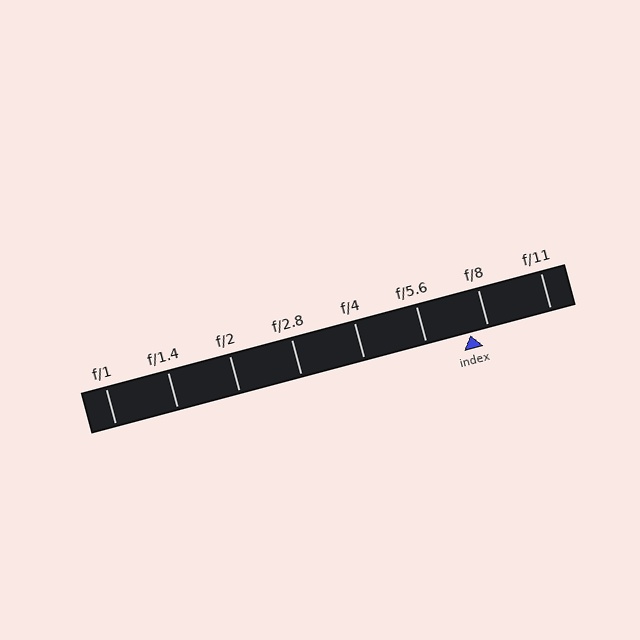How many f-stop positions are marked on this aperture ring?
There are 8 f-stop positions marked.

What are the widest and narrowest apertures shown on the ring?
The widest aperture shown is f/1 and the narrowest is f/11.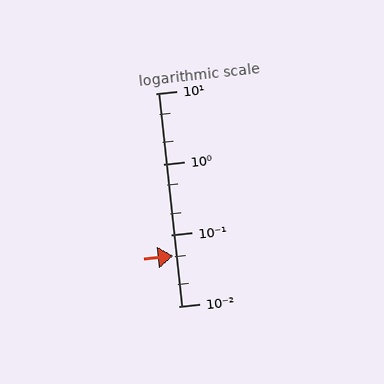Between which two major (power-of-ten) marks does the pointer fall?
The pointer is between 0.01 and 0.1.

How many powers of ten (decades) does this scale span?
The scale spans 3 decades, from 0.01 to 10.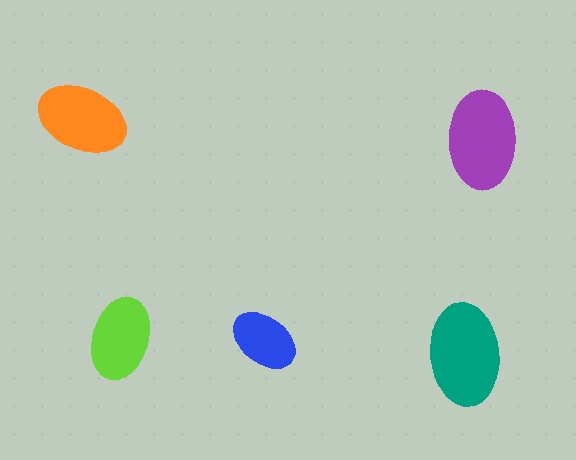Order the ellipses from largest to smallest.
the teal one, the purple one, the orange one, the lime one, the blue one.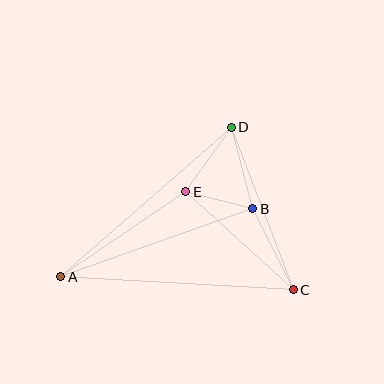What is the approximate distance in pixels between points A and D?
The distance between A and D is approximately 227 pixels.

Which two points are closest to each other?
Points B and E are closest to each other.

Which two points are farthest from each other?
Points A and C are farthest from each other.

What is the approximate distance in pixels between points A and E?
The distance between A and E is approximately 151 pixels.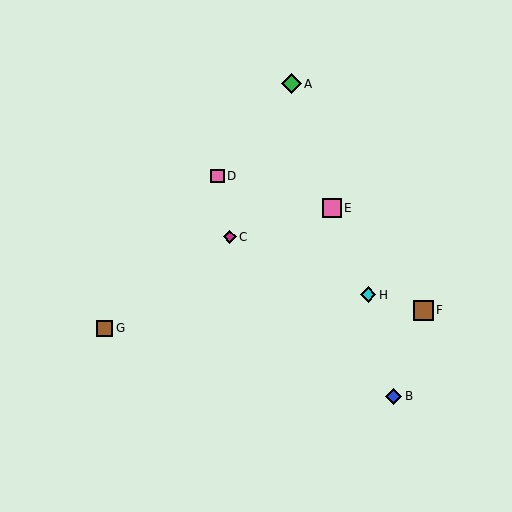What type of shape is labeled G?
Shape G is a brown square.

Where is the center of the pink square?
The center of the pink square is at (332, 208).